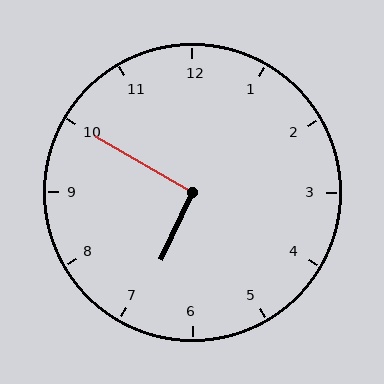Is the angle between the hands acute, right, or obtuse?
It is right.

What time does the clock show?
6:50.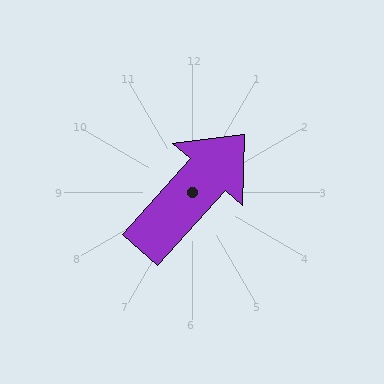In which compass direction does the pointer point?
Northeast.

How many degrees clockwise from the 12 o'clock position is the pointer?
Approximately 42 degrees.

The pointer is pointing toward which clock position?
Roughly 1 o'clock.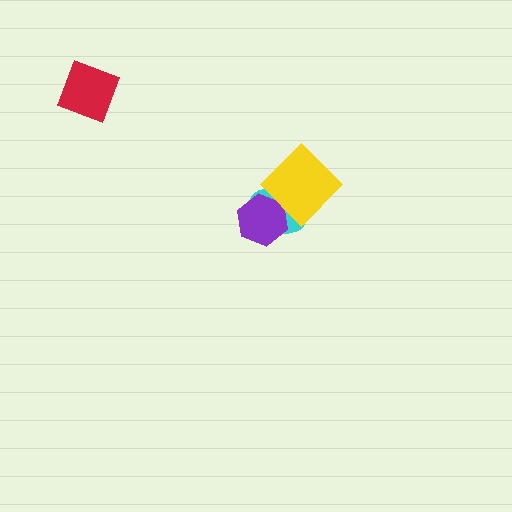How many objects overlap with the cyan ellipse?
2 objects overlap with the cyan ellipse.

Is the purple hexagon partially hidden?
Yes, it is partially covered by another shape.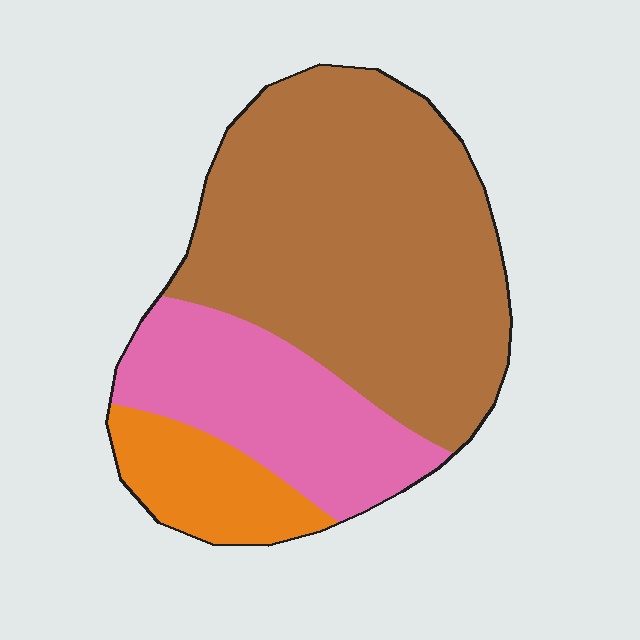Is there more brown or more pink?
Brown.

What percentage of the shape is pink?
Pink covers about 25% of the shape.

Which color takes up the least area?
Orange, at roughly 15%.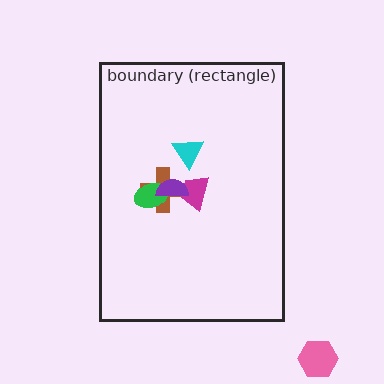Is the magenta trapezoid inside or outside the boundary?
Inside.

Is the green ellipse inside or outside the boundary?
Inside.